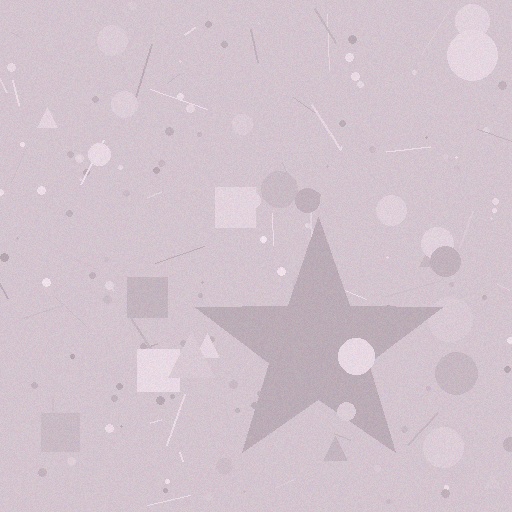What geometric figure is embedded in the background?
A star is embedded in the background.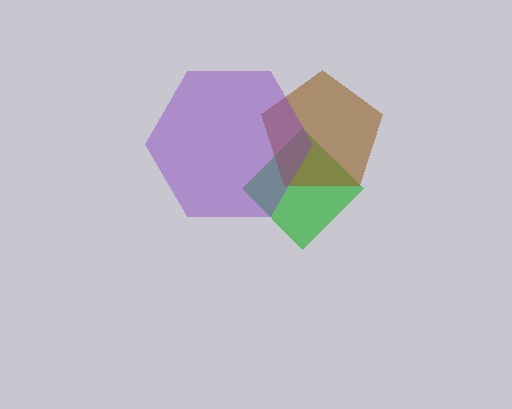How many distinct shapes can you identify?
There are 3 distinct shapes: a green diamond, a brown pentagon, a purple hexagon.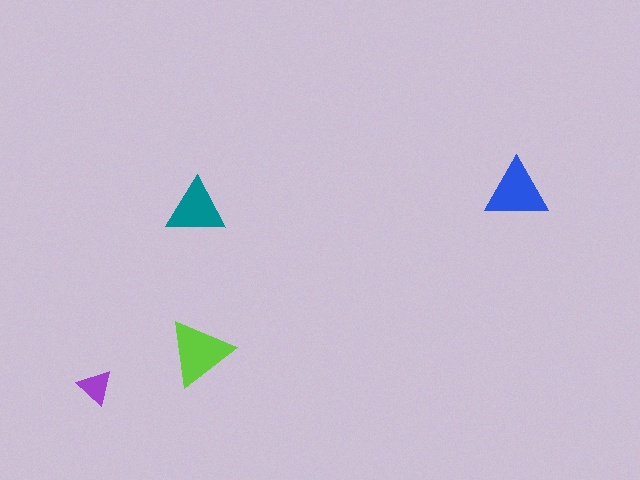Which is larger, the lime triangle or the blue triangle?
The lime one.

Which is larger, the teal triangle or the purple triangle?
The teal one.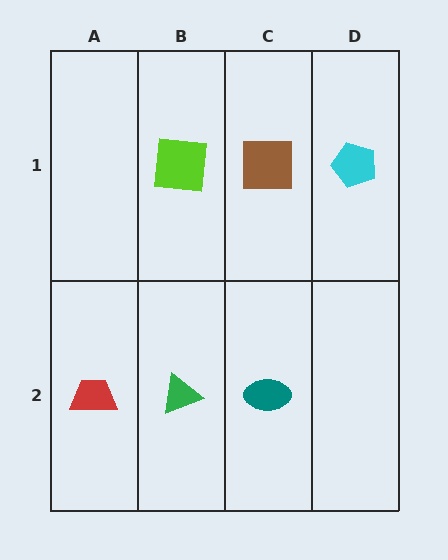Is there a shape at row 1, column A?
No, that cell is empty.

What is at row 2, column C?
A teal ellipse.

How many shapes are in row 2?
3 shapes.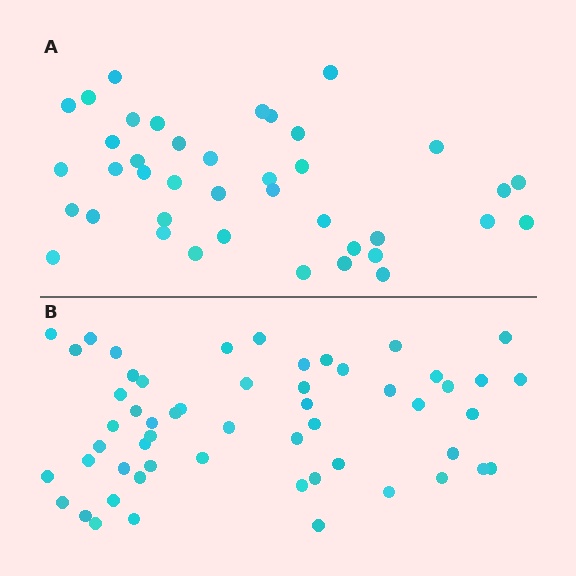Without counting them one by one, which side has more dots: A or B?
Region B (the bottom region) has more dots.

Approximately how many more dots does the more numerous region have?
Region B has approximately 15 more dots than region A.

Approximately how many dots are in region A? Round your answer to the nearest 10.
About 40 dots.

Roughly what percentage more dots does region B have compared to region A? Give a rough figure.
About 40% more.